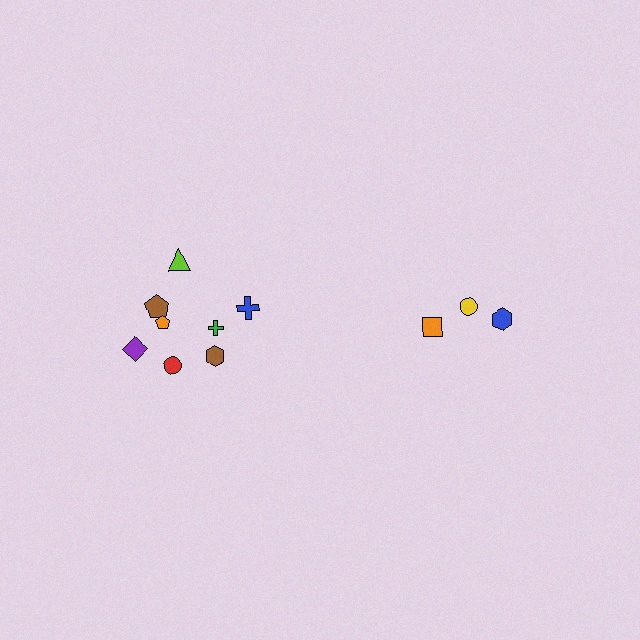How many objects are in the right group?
There are 3 objects.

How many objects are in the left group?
There are 8 objects.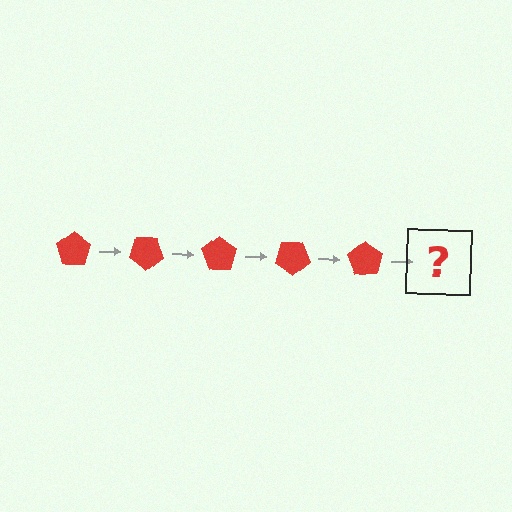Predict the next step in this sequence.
The next step is a red pentagon rotated 175 degrees.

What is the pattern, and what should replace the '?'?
The pattern is that the pentagon rotates 35 degrees each step. The '?' should be a red pentagon rotated 175 degrees.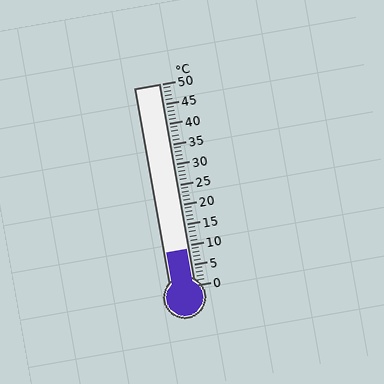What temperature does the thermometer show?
The thermometer shows approximately 9°C.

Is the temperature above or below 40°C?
The temperature is below 40°C.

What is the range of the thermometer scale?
The thermometer scale ranges from 0°C to 50°C.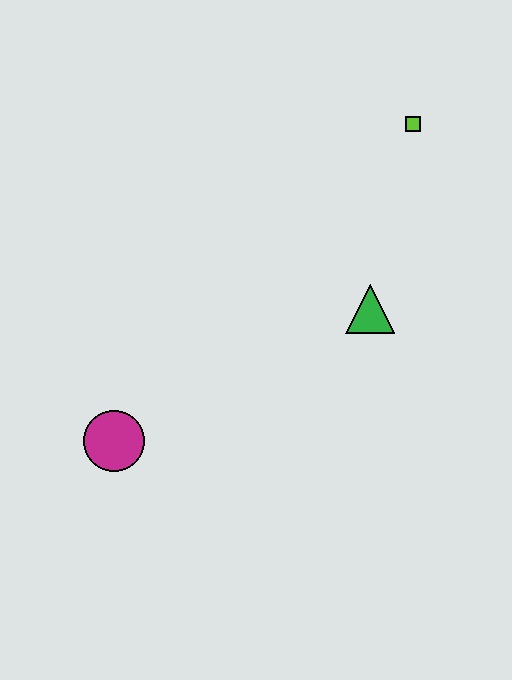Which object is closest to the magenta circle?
The green triangle is closest to the magenta circle.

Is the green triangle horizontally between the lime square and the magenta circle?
Yes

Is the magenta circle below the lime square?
Yes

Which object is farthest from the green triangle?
The magenta circle is farthest from the green triangle.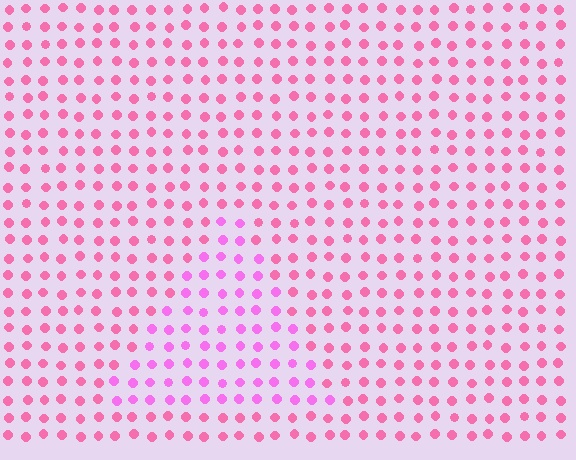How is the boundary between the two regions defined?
The boundary is defined purely by a slight shift in hue (about 29 degrees). Spacing, size, and orientation are identical on both sides.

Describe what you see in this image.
The image is filled with small pink elements in a uniform arrangement. A triangle-shaped region is visible where the elements are tinted to a slightly different hue, forming a subtle color boundary.